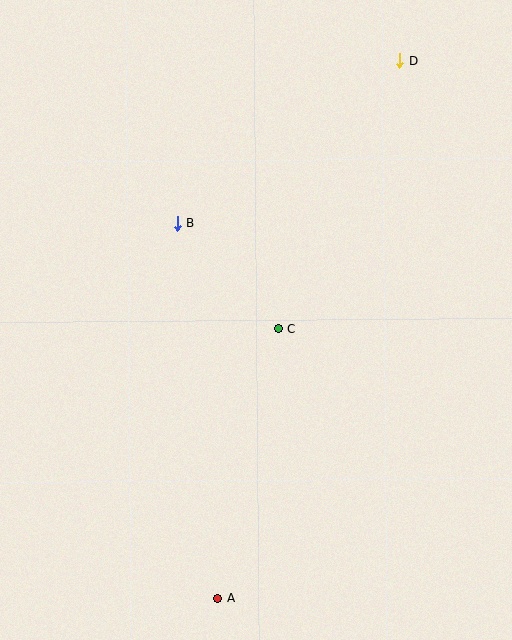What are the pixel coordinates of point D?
Point D is at (400, 60).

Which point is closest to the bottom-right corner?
Point A is closest to the bottom-right corner.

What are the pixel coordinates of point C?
Point C is at (278, 329).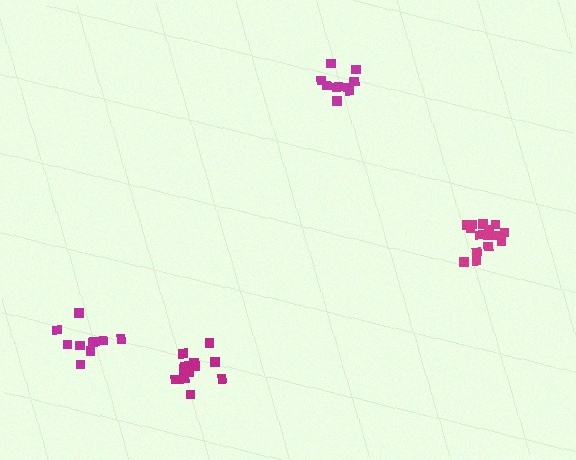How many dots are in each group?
Group 1: 12 dots, Group 2: 15 dots, Group 3: 10 dots, Group 4: 10 dots (47 total).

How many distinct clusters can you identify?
There are 4 distinct clusters.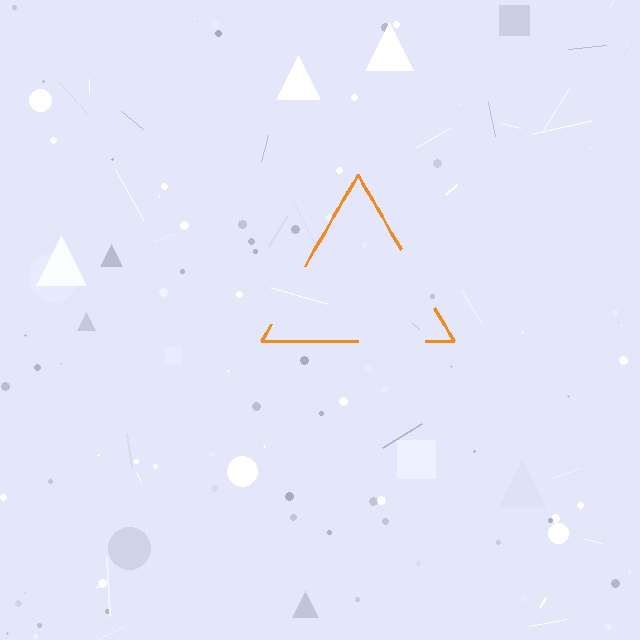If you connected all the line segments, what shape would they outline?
They would outline a triangle.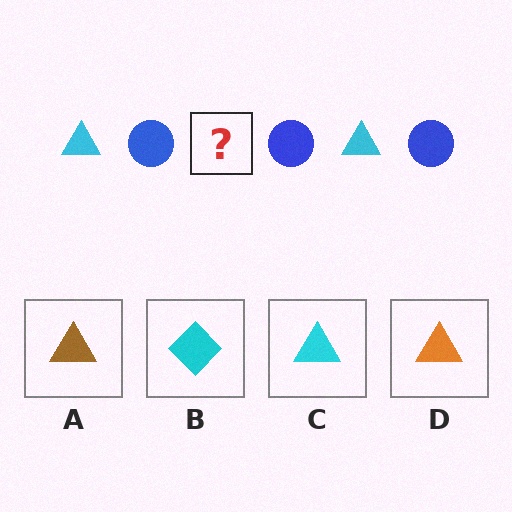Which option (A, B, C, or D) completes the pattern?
C.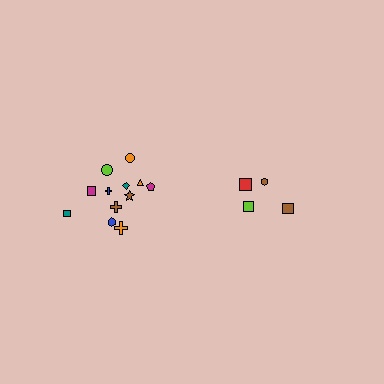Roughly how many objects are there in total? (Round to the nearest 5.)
Roughly 15 objects in total.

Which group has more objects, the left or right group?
The left group.